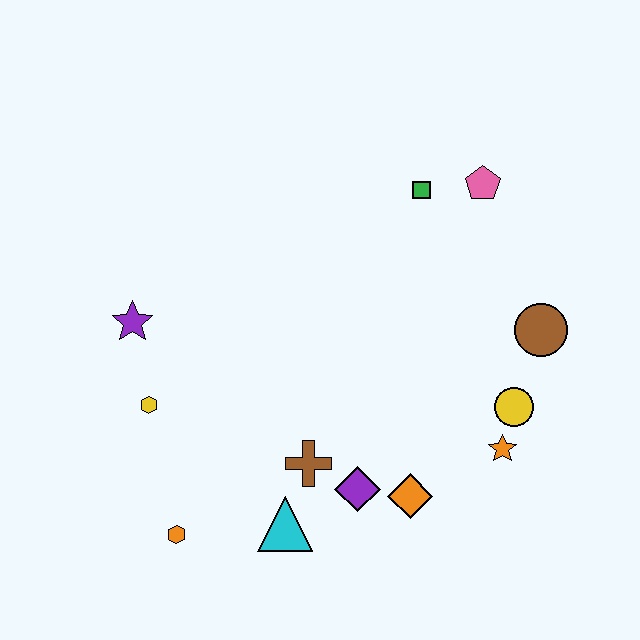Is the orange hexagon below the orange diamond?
Yes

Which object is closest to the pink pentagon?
The green square is closest to the pink pentagon.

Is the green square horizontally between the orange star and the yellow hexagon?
Yes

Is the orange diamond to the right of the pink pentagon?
No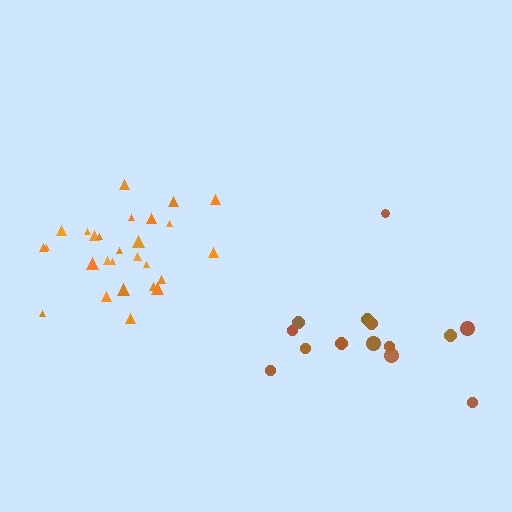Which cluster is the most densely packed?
Orange.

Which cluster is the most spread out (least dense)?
Brown.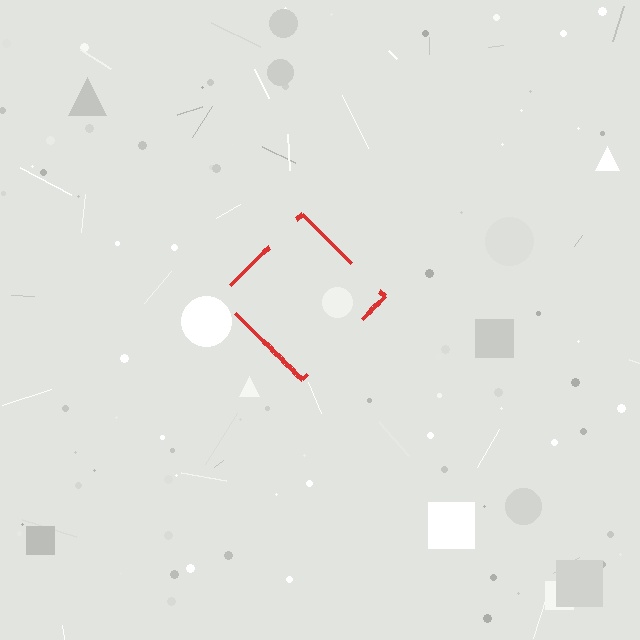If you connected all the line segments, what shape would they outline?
They would outline a diamond.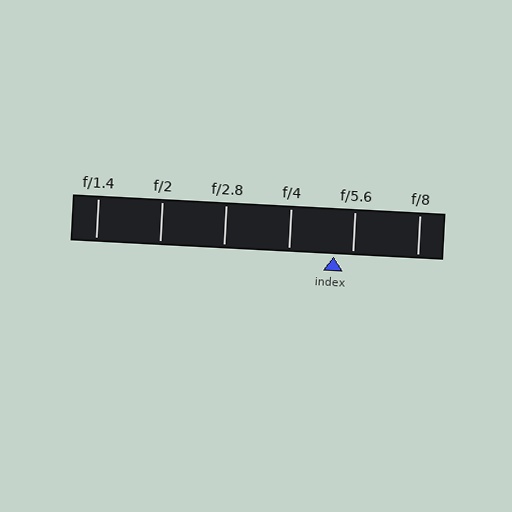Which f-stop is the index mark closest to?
The index mark is closest to f/5.6.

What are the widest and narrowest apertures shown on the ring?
The widest aperture shown is f/1.4 and the narrowest is f/8.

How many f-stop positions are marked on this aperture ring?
There are 6 f-stop positions marked.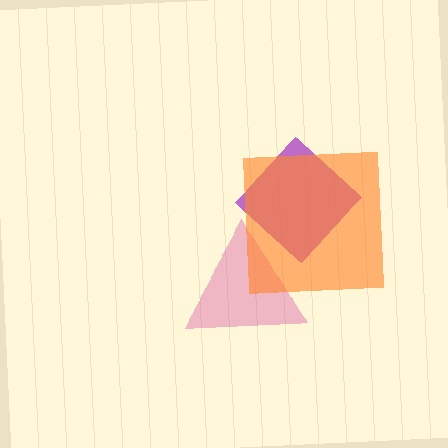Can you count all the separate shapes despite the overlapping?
Yes, there are 3 separate shapes.